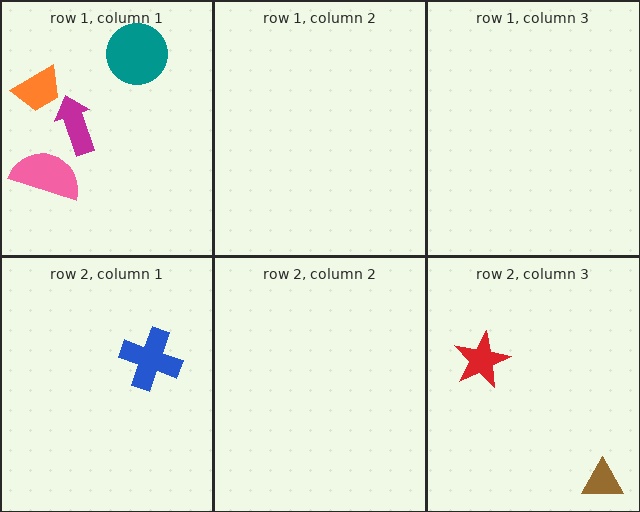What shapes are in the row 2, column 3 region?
The red star, the brown triangle.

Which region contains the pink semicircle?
The row 1, column 1 region.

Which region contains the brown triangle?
The row 2, column 3 region.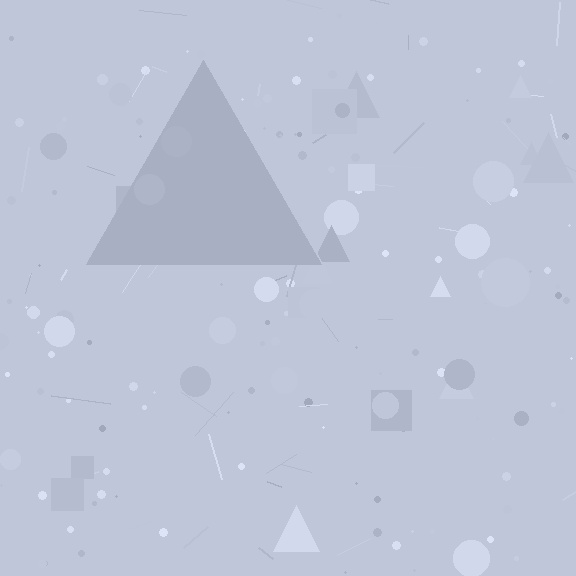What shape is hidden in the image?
A triangle is hidden in the image.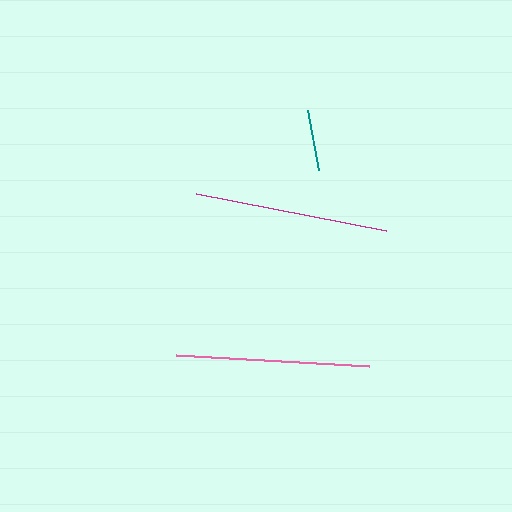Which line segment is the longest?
The magenta line is the longest at approximately 193 pixels.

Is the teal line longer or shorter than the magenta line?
The magenta line is longer than the teal line.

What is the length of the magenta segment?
The magenta segment is approximately 193 pixels long.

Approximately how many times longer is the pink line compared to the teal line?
The pink line is approximately 3.2 times the length of the teal line.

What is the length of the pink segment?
The pink segment is approximately 193 pixels long.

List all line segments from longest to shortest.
From longest to shortest: magenta, pink, teal.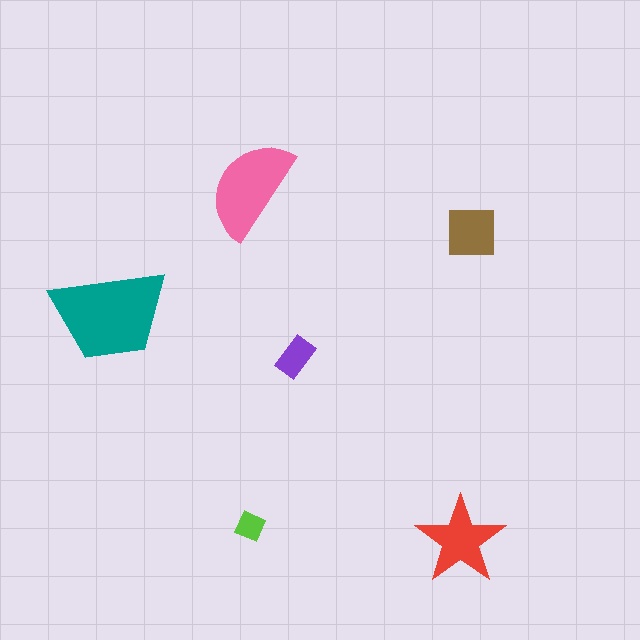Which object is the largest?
The teal trapezoid.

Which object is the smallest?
The lime diamond.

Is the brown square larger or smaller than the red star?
Smaller.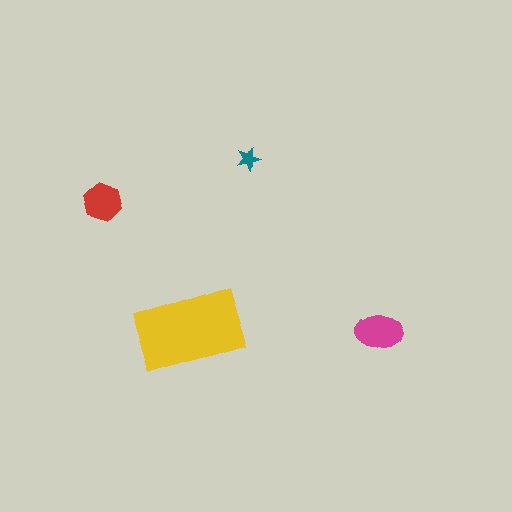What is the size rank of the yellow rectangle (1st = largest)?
1st.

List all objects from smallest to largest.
The teal star, the red hexagon, the magenta ellipse, the yellow rectangle.